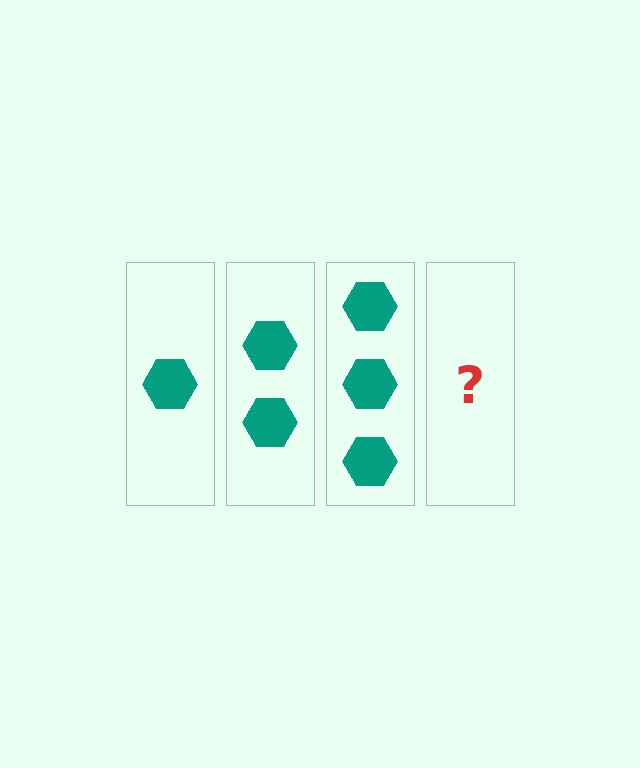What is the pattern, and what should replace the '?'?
The pattern is that each step adds one more hexagon. The '?' should be 4 hexagons.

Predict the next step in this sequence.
The next step is 4 hexagons.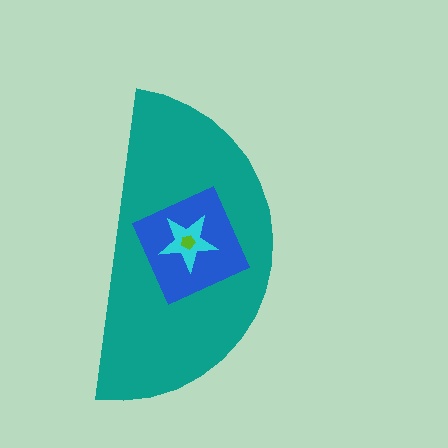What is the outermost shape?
The teal semicircle.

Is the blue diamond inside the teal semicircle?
Yes.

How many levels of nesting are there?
4.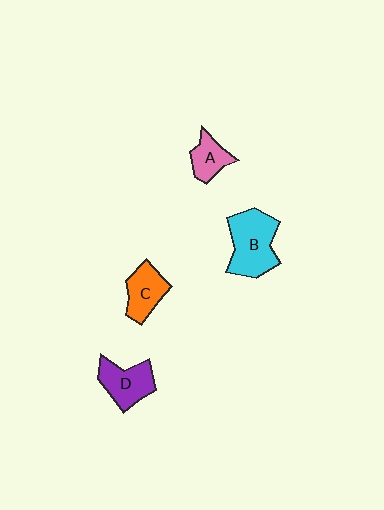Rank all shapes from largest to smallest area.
From largest to smallest: B (cyan), D (purple), C (orange), A (pink).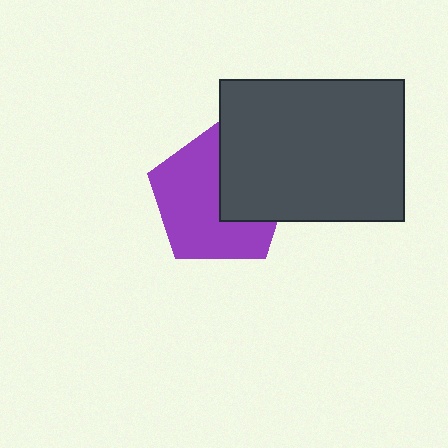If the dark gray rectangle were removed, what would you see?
You would see the complete purple pentagon.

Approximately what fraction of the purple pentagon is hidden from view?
Roughly 37% of the purple pentagon is hidden behind the dark gray rectangle.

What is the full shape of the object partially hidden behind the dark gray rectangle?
The partially hidden object is a purple pentagon.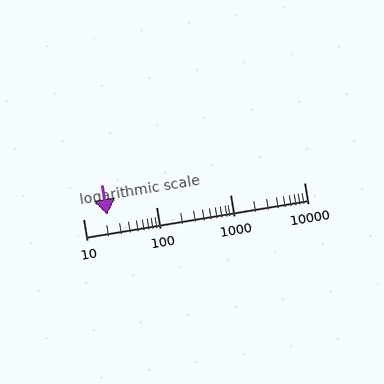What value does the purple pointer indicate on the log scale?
The pointer indicates approximately 21.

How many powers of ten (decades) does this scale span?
The scale spans 3 decades, from 10 to 10000.